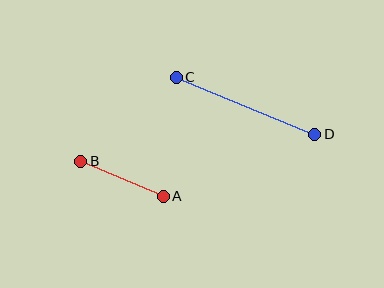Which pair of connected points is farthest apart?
Points C and D are farthest apart.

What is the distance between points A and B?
The distance is approximately 90 pixels.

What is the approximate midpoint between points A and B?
The midpoint is at approximately (122, 179) pixels.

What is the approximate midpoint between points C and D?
The midpoint is at approximately (245, 106) pixels.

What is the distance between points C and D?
The distance is approximately 150 pixels.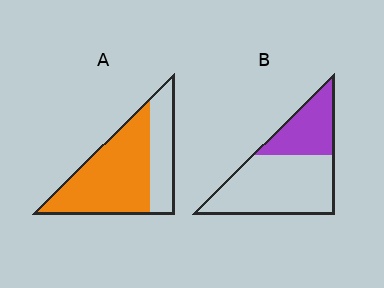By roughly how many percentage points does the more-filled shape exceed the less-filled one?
By roughly 35 percentage points (A over B).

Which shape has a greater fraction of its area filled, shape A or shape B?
Shape A.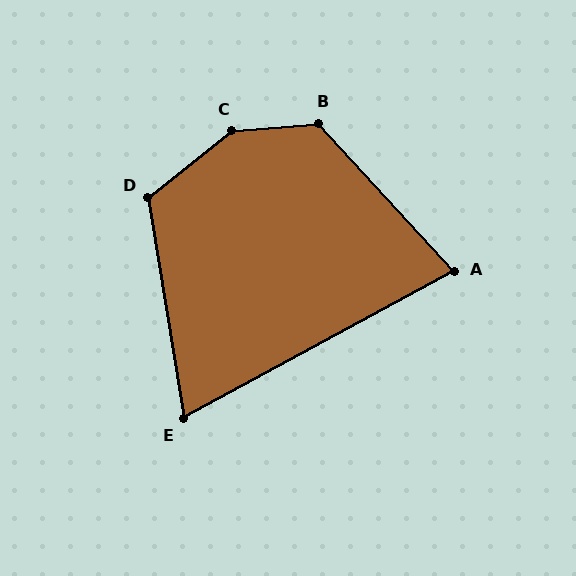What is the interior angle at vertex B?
Approximately 128 degrees (obtuse).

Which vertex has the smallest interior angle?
E, at approximately 71 degrees.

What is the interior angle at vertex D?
Approximately 119 degrees (obtuse).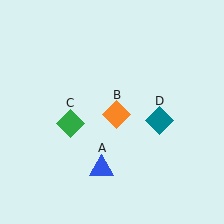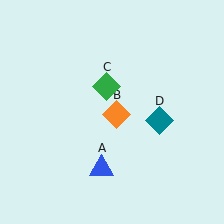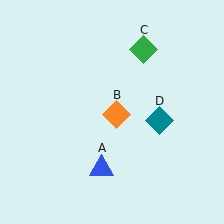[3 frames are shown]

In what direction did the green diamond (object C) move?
The green diamond (object C) moved up and to the right.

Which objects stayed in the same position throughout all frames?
Blue triangle (object A) and orange diamond (object B) and teal diamond (object D) remained stationary.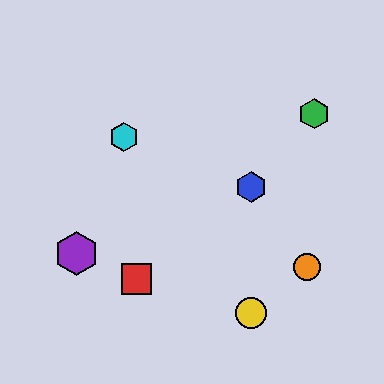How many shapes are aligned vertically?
2 shapes (the blue hexagon, the yellow circle) are aligned vertically.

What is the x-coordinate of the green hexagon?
The green hexagon is at x≈314.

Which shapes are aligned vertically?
The blue hexagon, the yellow circle are aligned vertically.